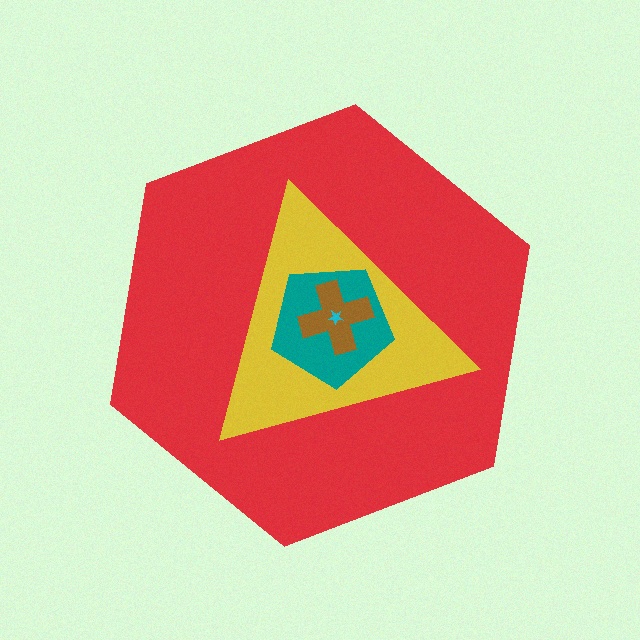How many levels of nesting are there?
5.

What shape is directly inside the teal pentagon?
The brown cross.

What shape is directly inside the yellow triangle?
The teal pentagon.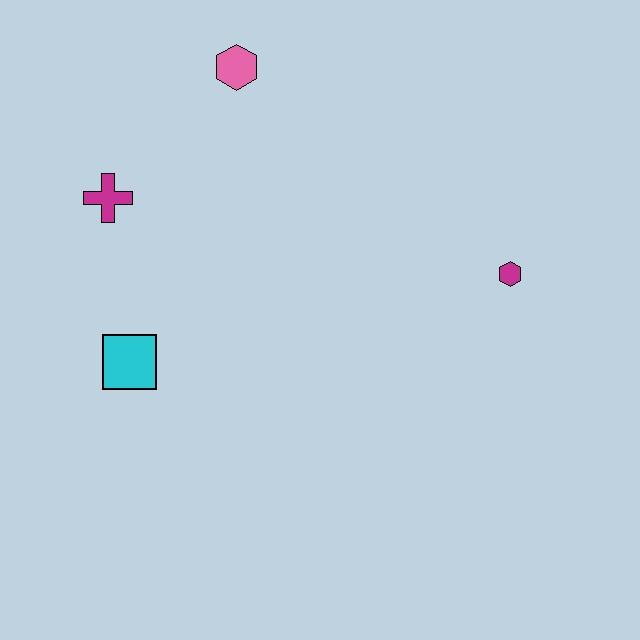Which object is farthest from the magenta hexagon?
The magenta cross is farthest from the magenta hexagon.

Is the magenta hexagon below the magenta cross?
Yes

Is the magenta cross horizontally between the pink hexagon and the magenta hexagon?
No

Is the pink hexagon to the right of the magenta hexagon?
No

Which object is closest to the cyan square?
The magenta cross is closest to the cyan square.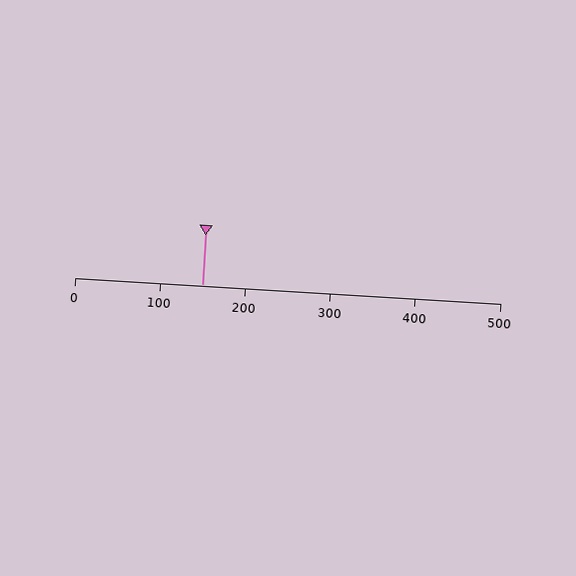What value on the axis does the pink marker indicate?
The marker indicates approximately 150.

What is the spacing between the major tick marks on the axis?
The major ticks are spaced 100 apart.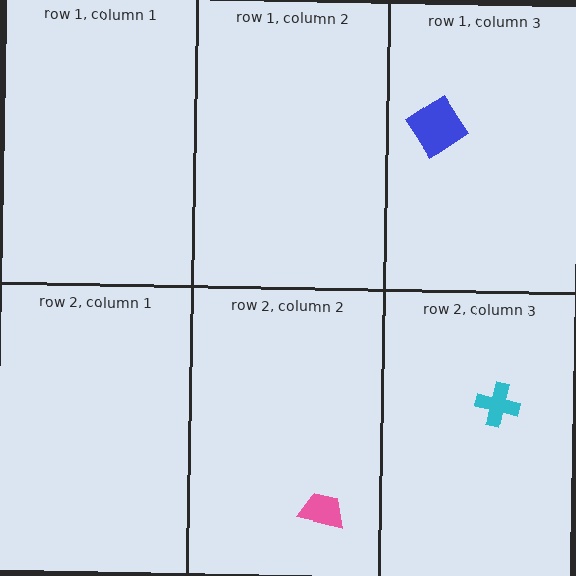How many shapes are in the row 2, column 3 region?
1.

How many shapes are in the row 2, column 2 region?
1.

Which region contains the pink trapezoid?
The row 2, column 2 region.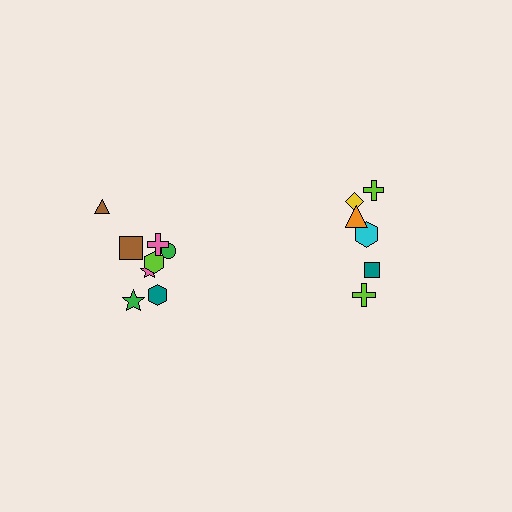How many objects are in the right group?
There are 6 objects.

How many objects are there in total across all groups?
There are 14 objects.